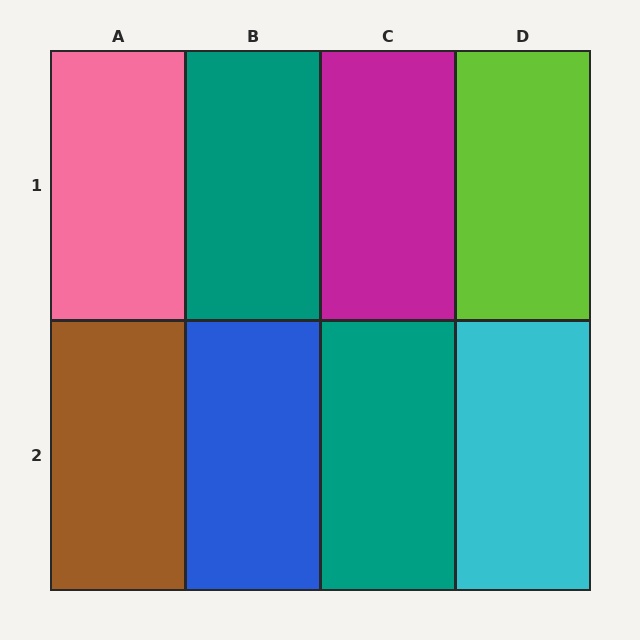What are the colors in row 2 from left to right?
Brown, blue, teal, cyan.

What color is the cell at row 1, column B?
Teal.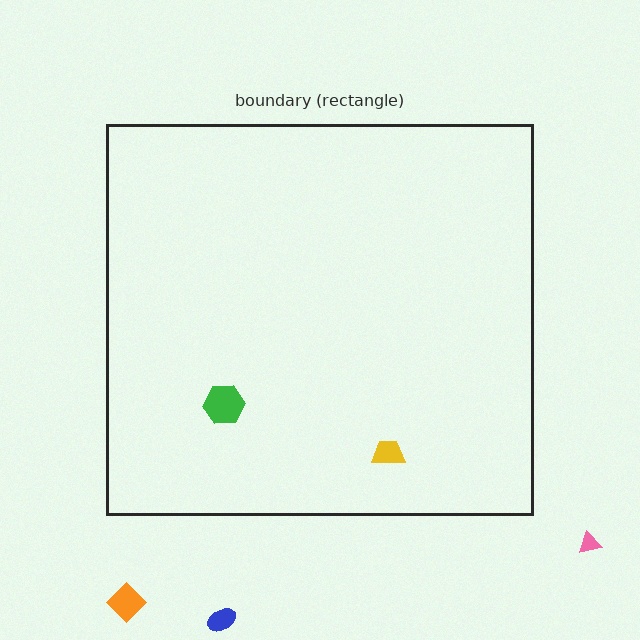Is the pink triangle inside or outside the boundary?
Outside.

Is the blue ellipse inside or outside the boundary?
Outside.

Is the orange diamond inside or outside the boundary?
Outside.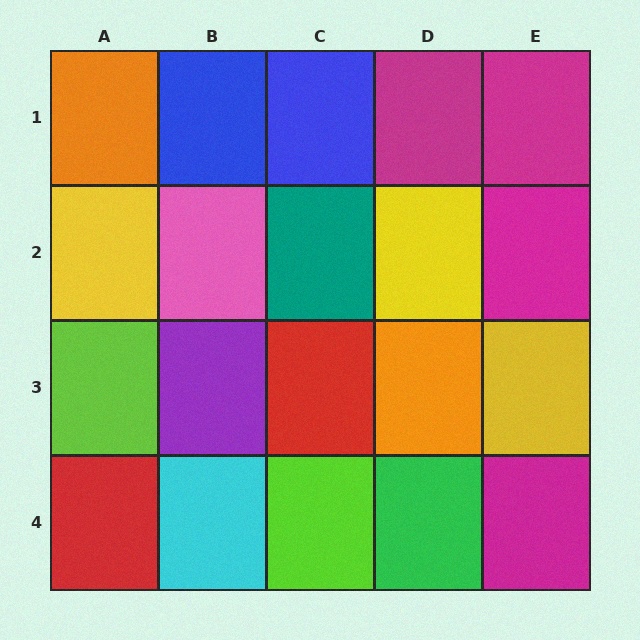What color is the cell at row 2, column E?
Magenta.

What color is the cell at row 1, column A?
Orange.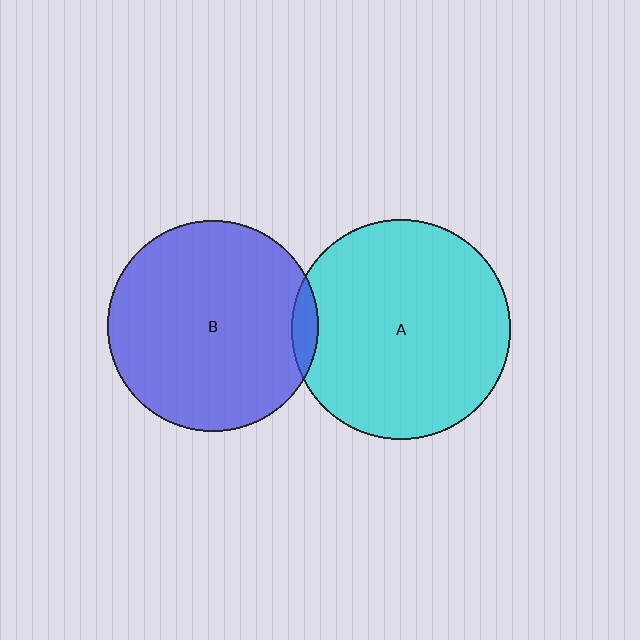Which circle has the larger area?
Circle A (cyan).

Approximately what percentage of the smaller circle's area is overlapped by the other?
Approximately 5%.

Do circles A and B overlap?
Yes.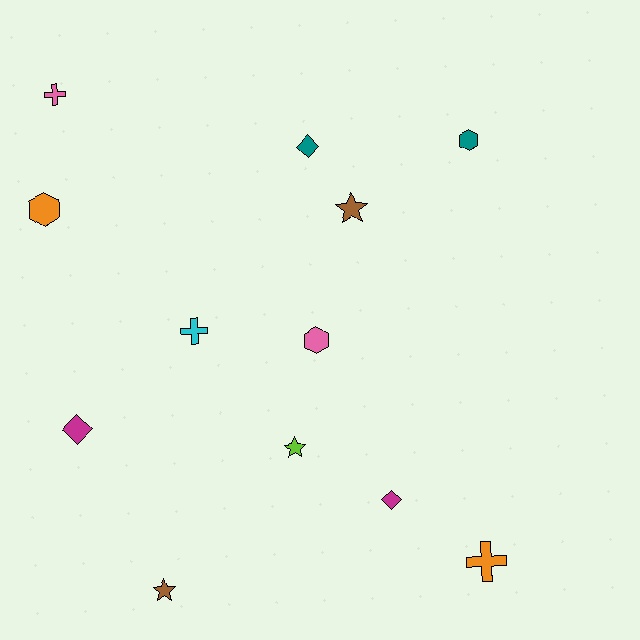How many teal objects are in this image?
There are 2 teal objects.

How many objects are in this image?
There are 12 objects.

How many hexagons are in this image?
There are 3 hexagons.